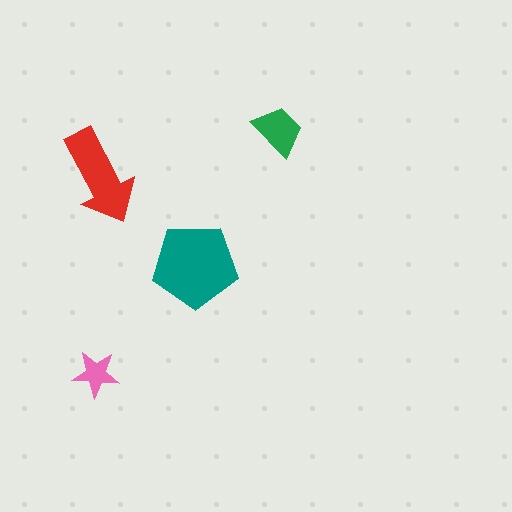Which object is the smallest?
The pink star.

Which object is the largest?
The teal pentagon.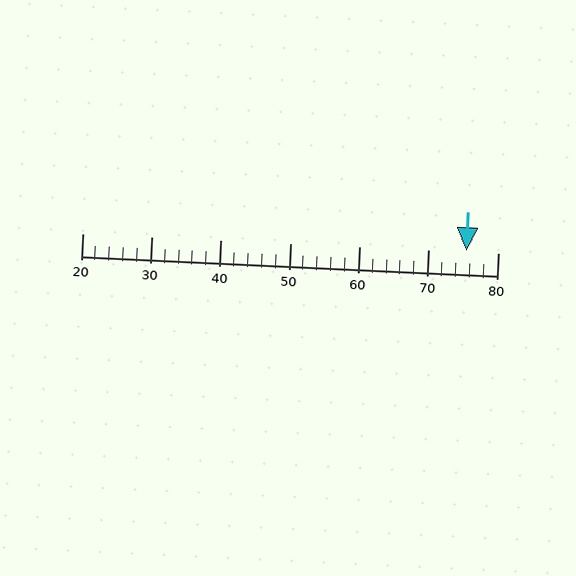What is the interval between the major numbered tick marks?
The major tick marks are spaced 10 units apart.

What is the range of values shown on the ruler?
The ruler shows values from 20 to 80.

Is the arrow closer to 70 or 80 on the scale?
The arrow is closer to 80.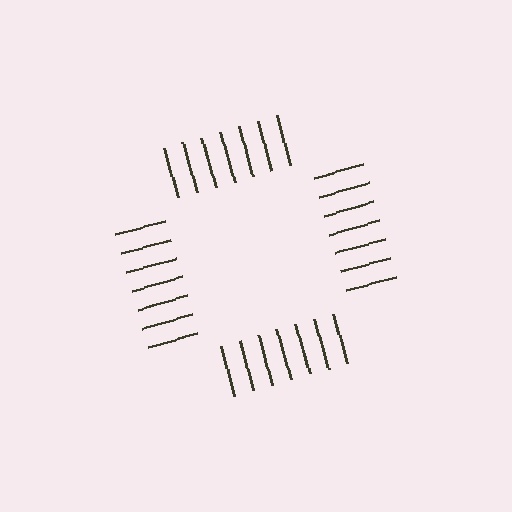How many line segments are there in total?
28 — 7 along each of the 4 edges.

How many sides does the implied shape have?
4 sides — the line-ends trace a square.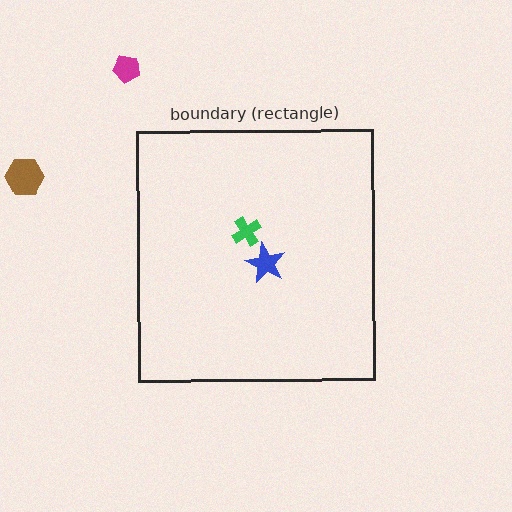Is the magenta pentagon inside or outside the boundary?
Outside.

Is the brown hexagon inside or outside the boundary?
Outside.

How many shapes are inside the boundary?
2 inside, 2 outside.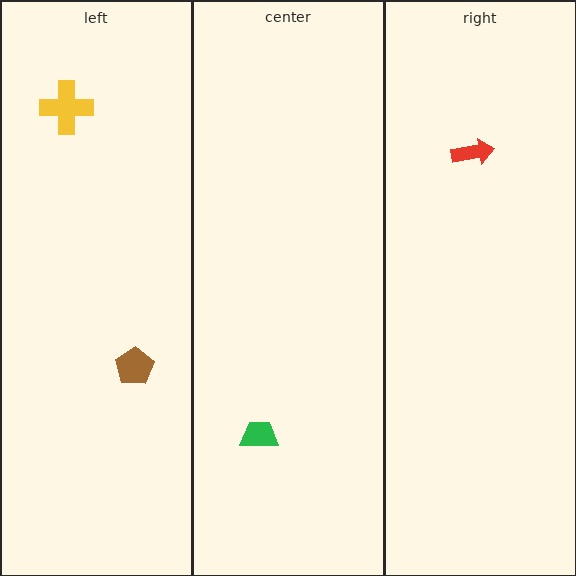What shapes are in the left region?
The yellow cross, the brown pentagon.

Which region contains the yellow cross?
The left region.